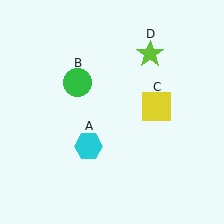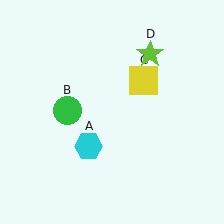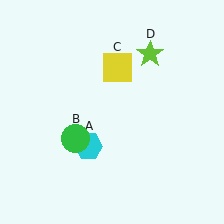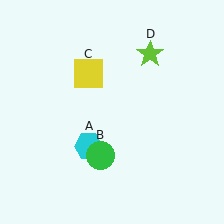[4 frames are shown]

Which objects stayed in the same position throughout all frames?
Cyan hexagon (object A) and lime star (object D) remained stationary.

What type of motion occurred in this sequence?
The green circle (object B), yellow square (object C) rotated counterclockwise around the center of the scene.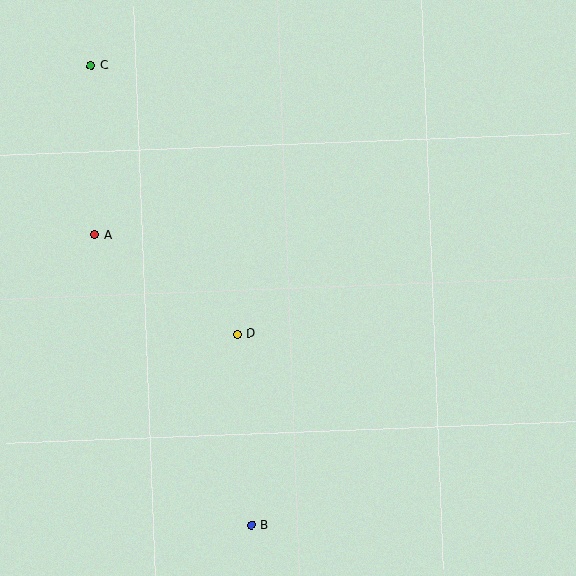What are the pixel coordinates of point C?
Point C is at (91, 66).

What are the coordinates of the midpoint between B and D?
The midpoint between B and D is at (244, 430).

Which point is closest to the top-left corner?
Point C is closest to the top-left corner.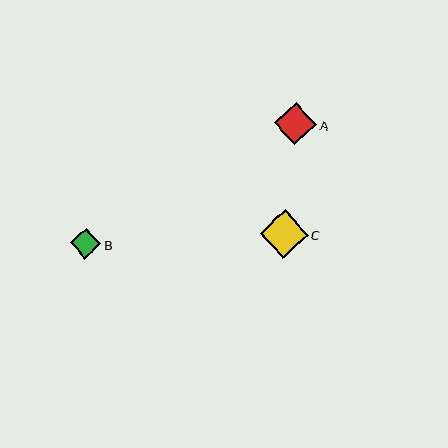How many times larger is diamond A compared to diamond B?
Diamond A is approximately 1.4 times the size of diamond B.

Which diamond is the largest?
Diamond C is the largest with a size of approximately 48 pixels.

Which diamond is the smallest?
Diamond B is the smallest with a size of approximately 31 pixels.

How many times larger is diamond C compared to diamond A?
Diamond C is approximately 1.1 times the size of diamond A.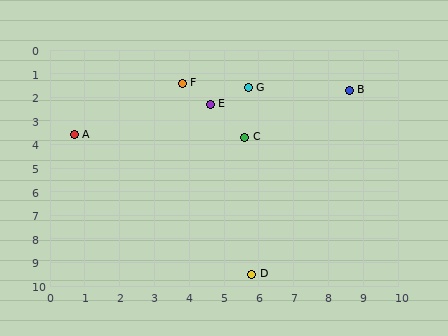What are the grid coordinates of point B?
Point B is at approximately (8.6, 1.7).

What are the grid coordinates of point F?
Point F is at approximately (3.8, 1.4).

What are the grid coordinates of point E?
Point E is at approximately (4.6, 2.3).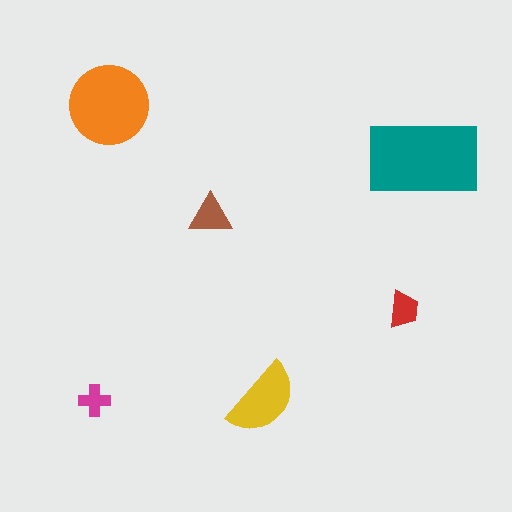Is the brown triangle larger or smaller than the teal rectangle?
Smaller.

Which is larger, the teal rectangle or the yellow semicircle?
The teal rectangle.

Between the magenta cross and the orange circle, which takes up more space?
The orange circle.